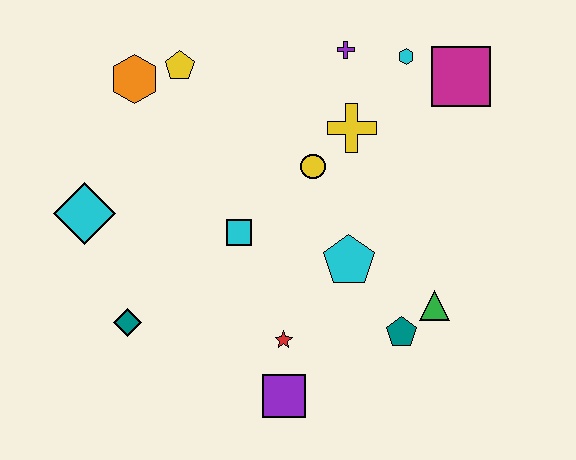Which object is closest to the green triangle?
The teal pentagon is closest to the green triangle.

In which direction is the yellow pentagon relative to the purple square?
The yellow pentagon is above the purple square.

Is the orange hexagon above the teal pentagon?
Yes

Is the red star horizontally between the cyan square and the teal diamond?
No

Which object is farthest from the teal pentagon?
The orange hexagon is farthest from the teal pentagon.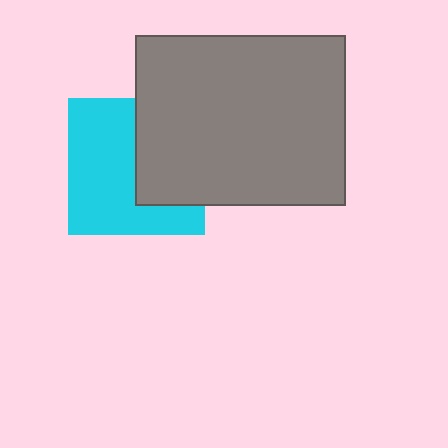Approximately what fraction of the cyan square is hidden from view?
Roughly 40% of the cyan square is hidden behind the gray rectangle.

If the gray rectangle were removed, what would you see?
You would see the complete cyan square.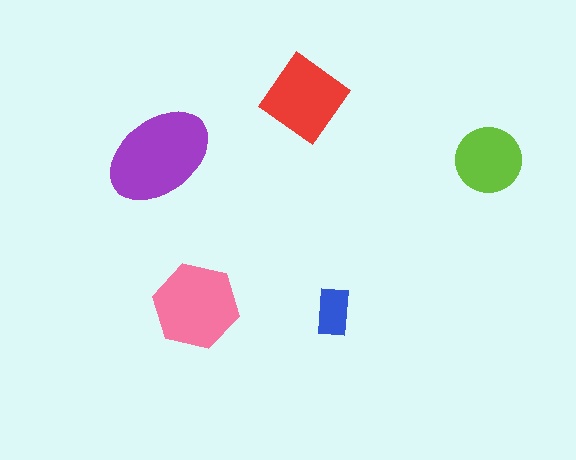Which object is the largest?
The purple ellipse.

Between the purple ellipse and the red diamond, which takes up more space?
The purple ellipse.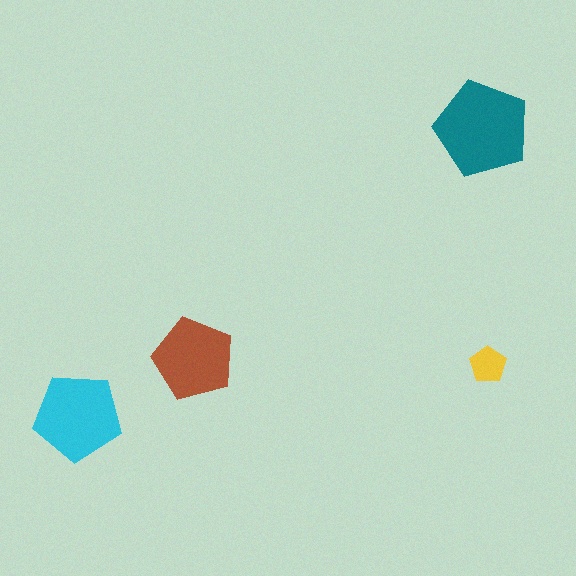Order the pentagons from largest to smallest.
the teal one, the cyan one, the brown one, the yellow one.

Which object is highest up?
The teal pentagon is topmost.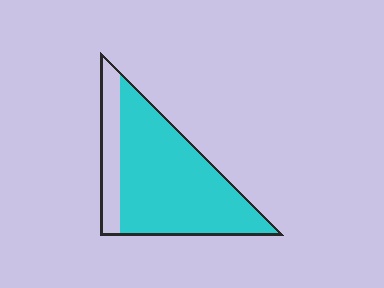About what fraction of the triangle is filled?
About four fifths (4/5).